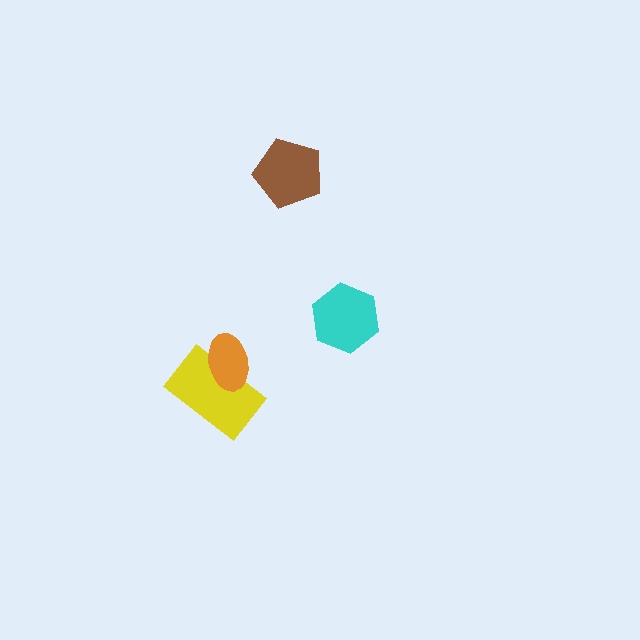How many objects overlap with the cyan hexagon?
0 objects overlap with the cyan hexagon.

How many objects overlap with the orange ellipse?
1 object overlaps with the orange ellipse.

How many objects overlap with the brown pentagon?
0 objects overlap with the brown pentagon.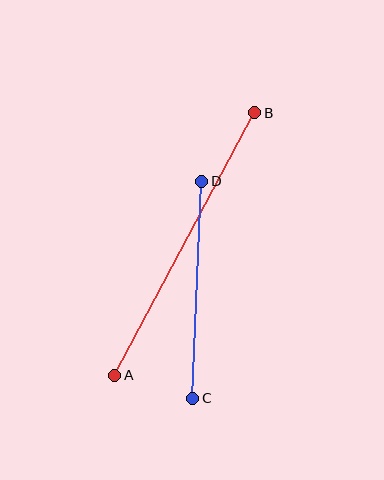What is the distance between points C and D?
The distance is approximately 217 pixels.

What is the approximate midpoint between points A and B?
The midpoint is at approximately (185, 244) pixels.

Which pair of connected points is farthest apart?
Points A and B are farthest apart.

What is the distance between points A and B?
The distance is approximately 298 pixels.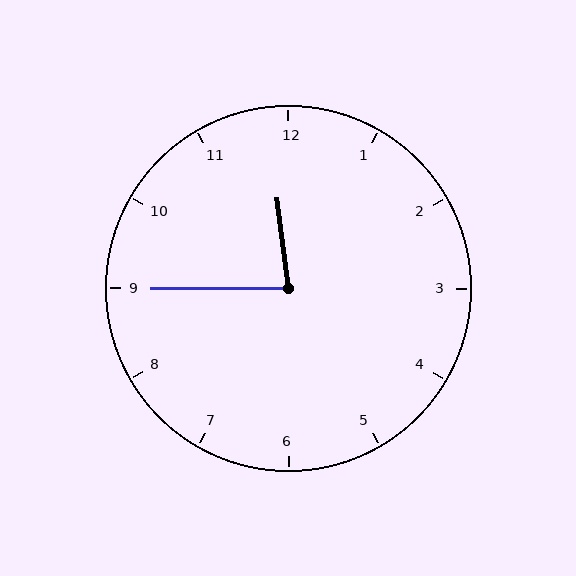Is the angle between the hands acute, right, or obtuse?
It is acute.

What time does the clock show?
11:45.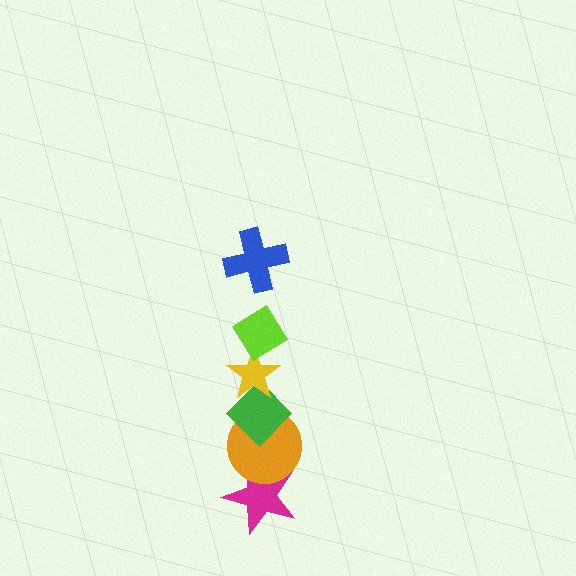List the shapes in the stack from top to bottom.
From top to bottom: the blue cross, the lime diamond, the yellow star, the green diamond, the orange circle, the magenta star.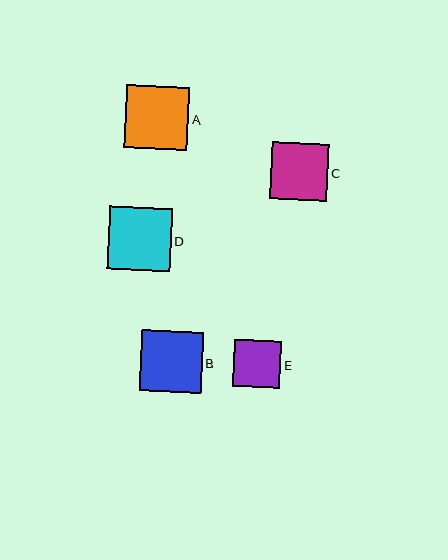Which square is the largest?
Square A is the largest with a size of approximately 63 pixels.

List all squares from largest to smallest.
From largest to smallest: A, D, B, C, E.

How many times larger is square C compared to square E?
Square C is approximately 1.2 times the size of square E.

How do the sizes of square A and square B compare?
Square A and square B are approximately the same size.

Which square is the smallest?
Square E is the smallest with a size of approximately 47 pixels.